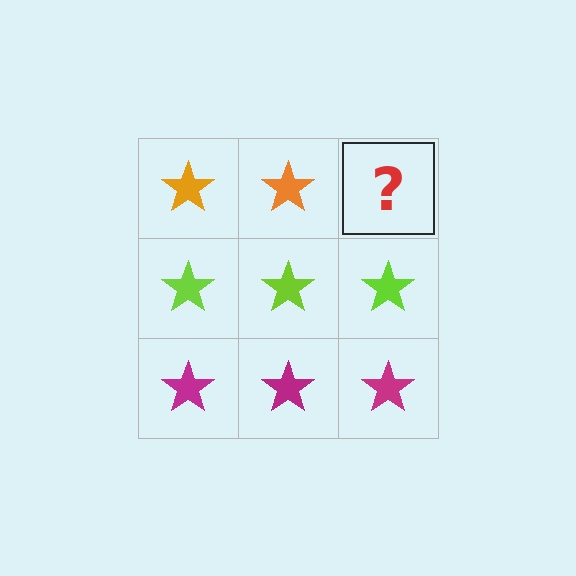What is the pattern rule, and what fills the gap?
The rule is that each row has a consistent color. The gap should be filled with an orange star.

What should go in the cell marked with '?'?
The missing cell should contain an orange star.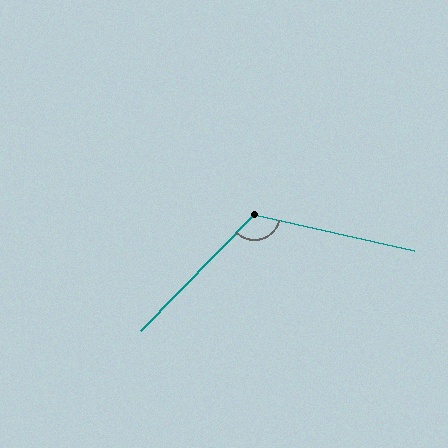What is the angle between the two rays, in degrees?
Approximately 122 degrees.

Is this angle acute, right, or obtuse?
It is obtuse.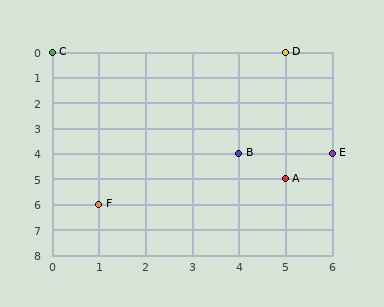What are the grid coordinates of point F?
Point F is at grid coordinates (1, 6).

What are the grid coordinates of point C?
Point C is at grid coordinates (0, 0).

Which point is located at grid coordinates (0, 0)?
Point C is at (0, 0).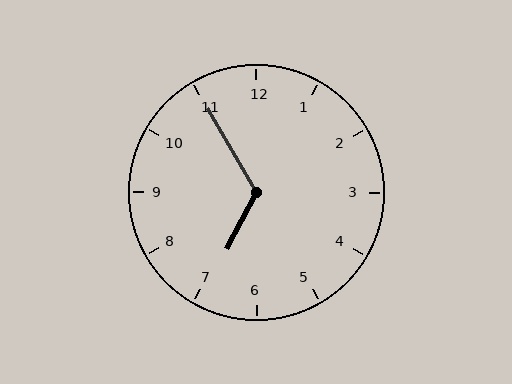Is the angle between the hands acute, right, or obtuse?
It is obtuse.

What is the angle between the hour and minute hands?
Approximately 122 degrees.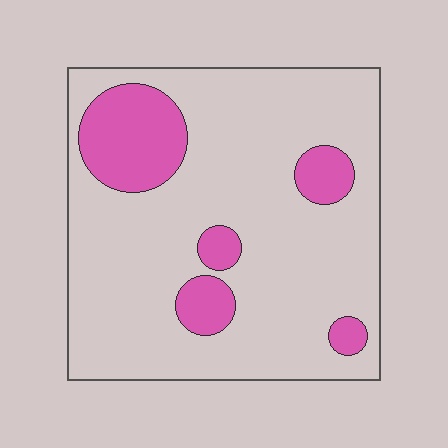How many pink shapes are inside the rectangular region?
5.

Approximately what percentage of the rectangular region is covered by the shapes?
Approximately 20%.